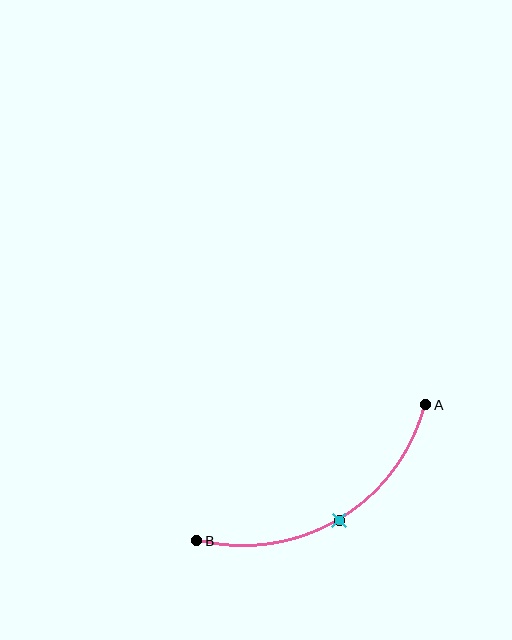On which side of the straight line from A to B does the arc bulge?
The arc bulges below the straight line connecting A and B.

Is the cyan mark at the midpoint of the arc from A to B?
Yes. The cyan mark lies on the arc at equal arc-length from both A and B — it is the arc midpoint.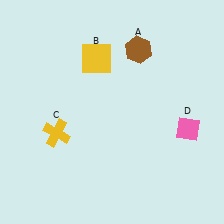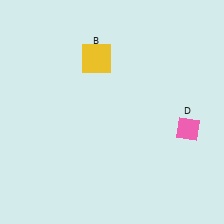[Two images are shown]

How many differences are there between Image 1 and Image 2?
There are 2 differences between the two images.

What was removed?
The yellow cross (C), the brown hexagon (A) were removed in Image 2.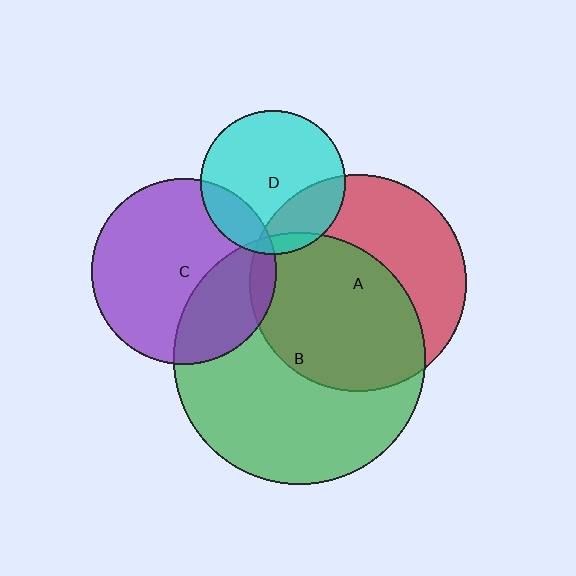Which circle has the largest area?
Circle B (green).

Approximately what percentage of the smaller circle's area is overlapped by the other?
Approximately 25%.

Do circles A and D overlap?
Yes.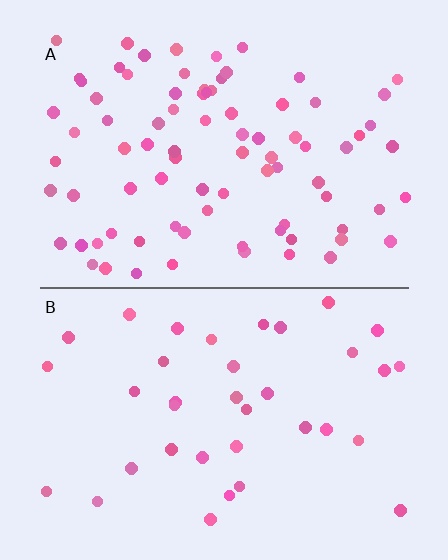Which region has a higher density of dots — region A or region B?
A (the top).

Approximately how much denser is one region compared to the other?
Approximately 2.3× — region A over region B.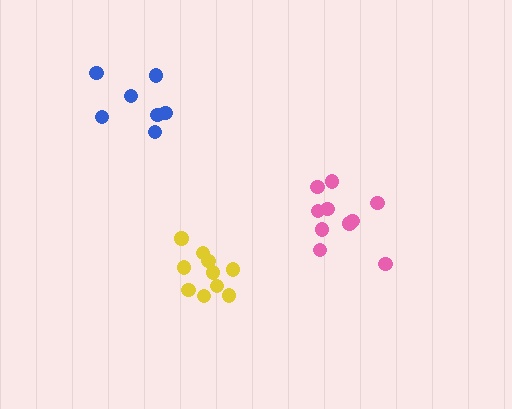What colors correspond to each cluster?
The clusters are colored: yellow, pink, blue.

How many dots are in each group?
Group 1: 10 dots, Group 2: 10 dots, Group 3: 7 dots (27 total).